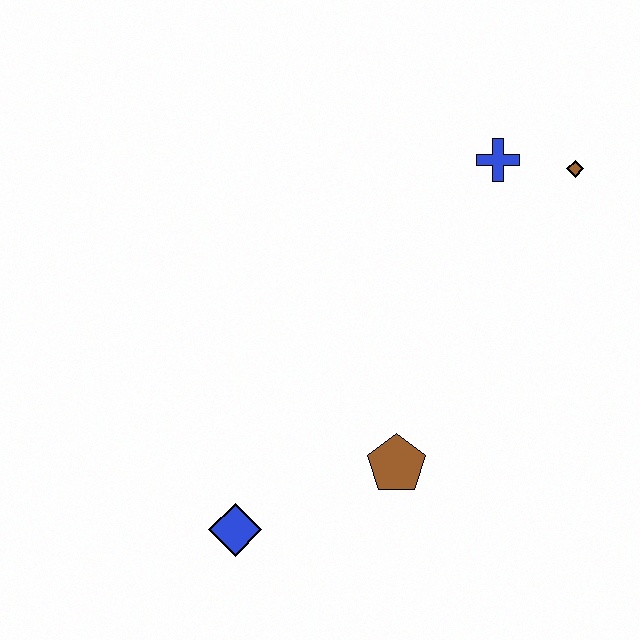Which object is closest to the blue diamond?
The brown pentagon is closest to the blue diamond.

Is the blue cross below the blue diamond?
No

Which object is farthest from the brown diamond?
The blue diamond is farthest from the brown diamond.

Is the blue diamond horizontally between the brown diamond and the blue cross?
No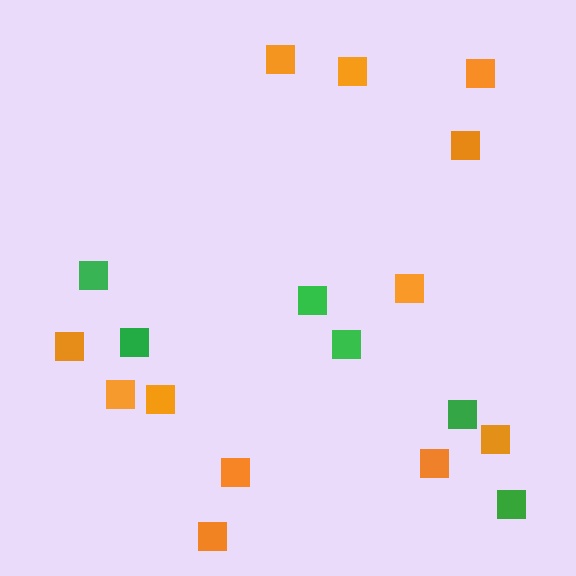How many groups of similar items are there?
There are 2 groups: one group of green squares (6) and one group of orange squares (12).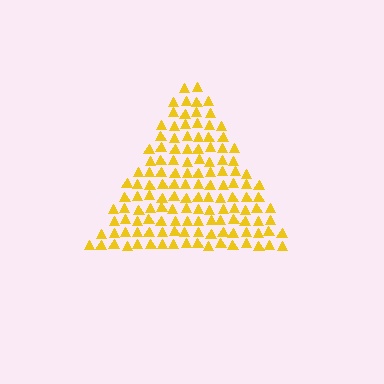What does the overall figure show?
The overall figure shows a triangle.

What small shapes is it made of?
It is made of small triangles.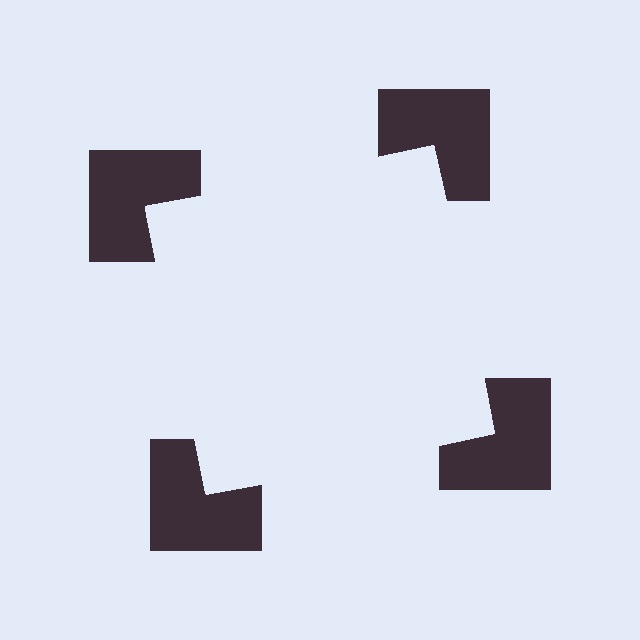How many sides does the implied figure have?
4 sides.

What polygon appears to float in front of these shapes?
An illusory square — its edges are inferred from the aligned wedge cuts in the notched squares, not physically drawn.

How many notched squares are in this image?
There are 4 — one at each vertex of the illusory square.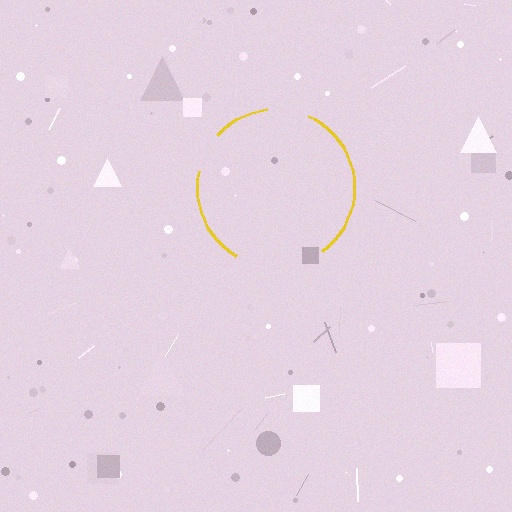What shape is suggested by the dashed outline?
The dashed outline suggests a circle.